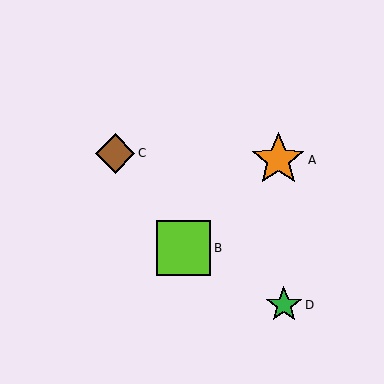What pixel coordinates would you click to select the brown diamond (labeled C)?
Click at (115, 153) to select the brown diamond C.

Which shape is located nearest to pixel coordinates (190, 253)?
The lime square (labeled B) at (183, 248) is nearest to that location.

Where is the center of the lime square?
The center of the lime square is at (183, 248).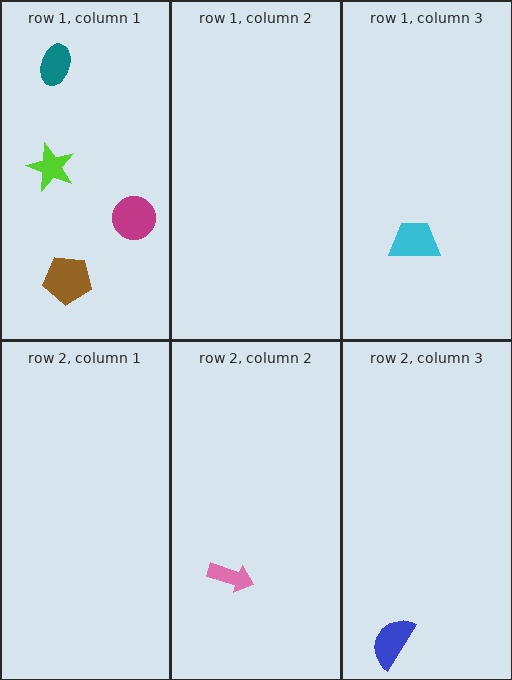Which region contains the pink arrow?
The row 2, column 2 region.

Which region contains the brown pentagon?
The row 1, column 1 region.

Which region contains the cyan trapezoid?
The row 1, column 3 region.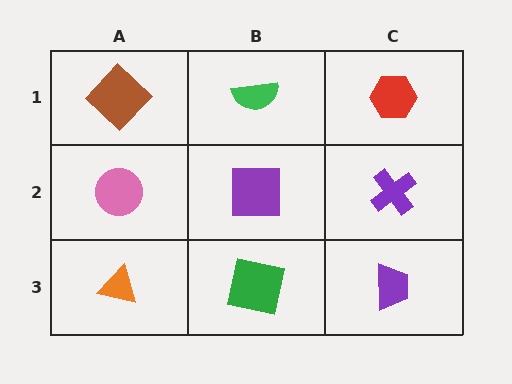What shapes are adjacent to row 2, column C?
A red hexagon (row 1, column C), a purple trapezoid (row 3, column C), a purple square (row 2, column B).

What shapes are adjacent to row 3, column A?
A pink circle (row 2, column A), a green square (row 3, column B).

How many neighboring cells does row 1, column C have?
2.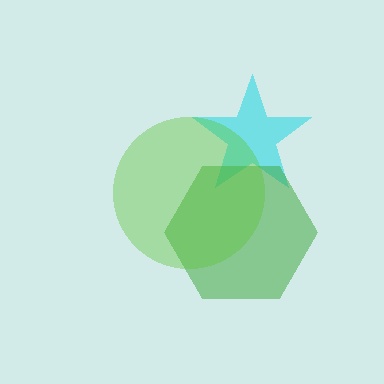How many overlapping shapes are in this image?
There are 3 overlapping shapes in the image.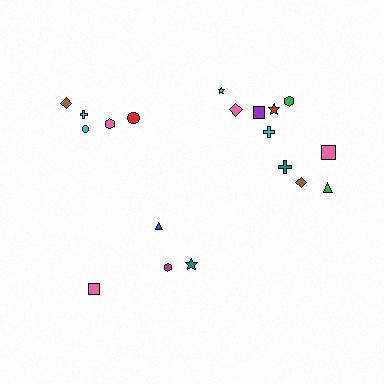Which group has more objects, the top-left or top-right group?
The top-right group.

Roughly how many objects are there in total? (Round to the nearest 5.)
Roughly 20 objects in total.